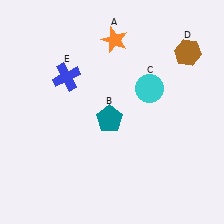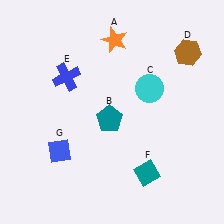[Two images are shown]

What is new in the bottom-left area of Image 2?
A blue diamond (G) was added in the bottom-left area of Image 2.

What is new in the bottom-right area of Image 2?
A teal diamond (F) was added in the bottom-right area of Image 2.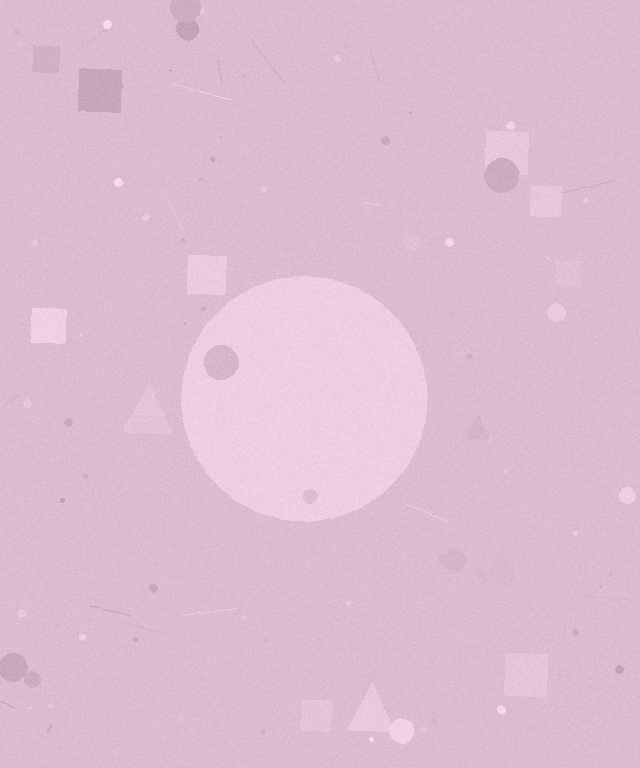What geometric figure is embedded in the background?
A circle is embedded in the background.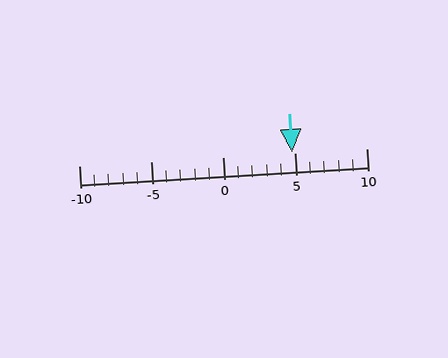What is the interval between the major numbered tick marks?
The major tick marks are spaced 5 units apart.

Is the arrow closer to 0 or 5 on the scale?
The arrow is closer to 5.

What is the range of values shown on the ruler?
The ruler shows values from -10 to 10.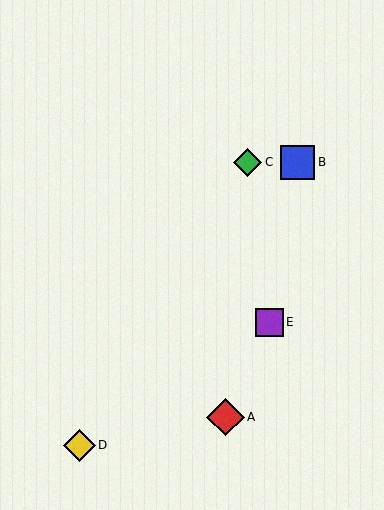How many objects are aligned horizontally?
2 objects (B, C) are aligned horizontally.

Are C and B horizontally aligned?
Yes, both are at y≈162.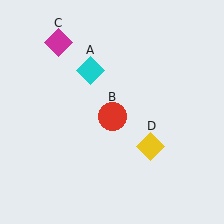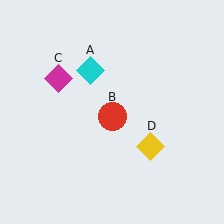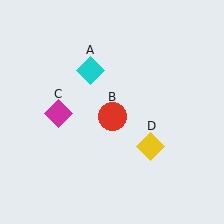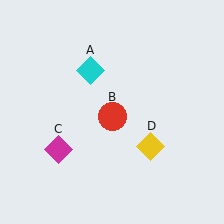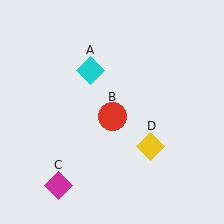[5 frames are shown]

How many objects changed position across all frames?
1 object changed position: magenta diamond (object C).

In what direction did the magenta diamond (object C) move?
The magenta diamond (object C) moved down.